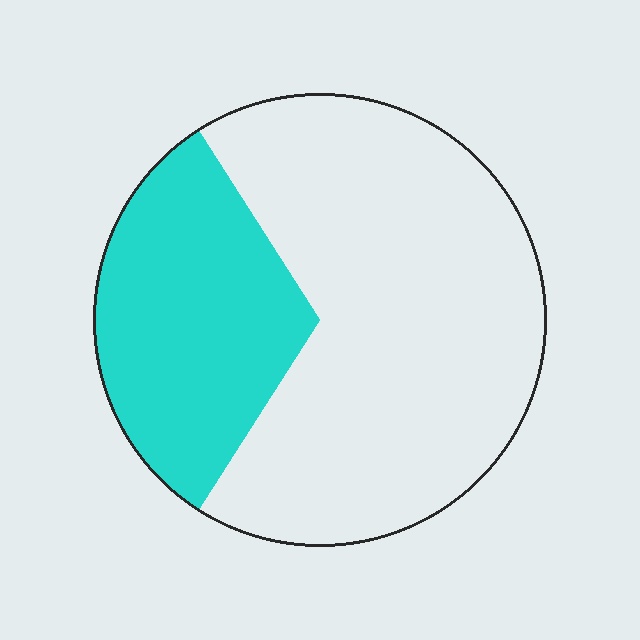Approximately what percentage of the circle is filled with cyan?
Approximately 30%.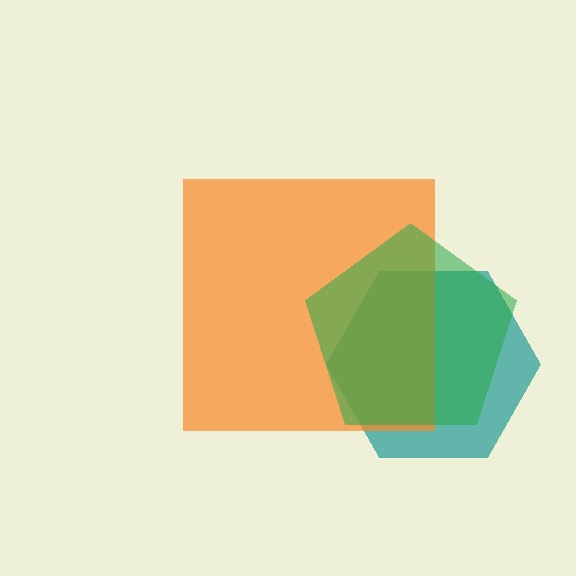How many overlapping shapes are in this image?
There are 3 overlapping shapes in the image.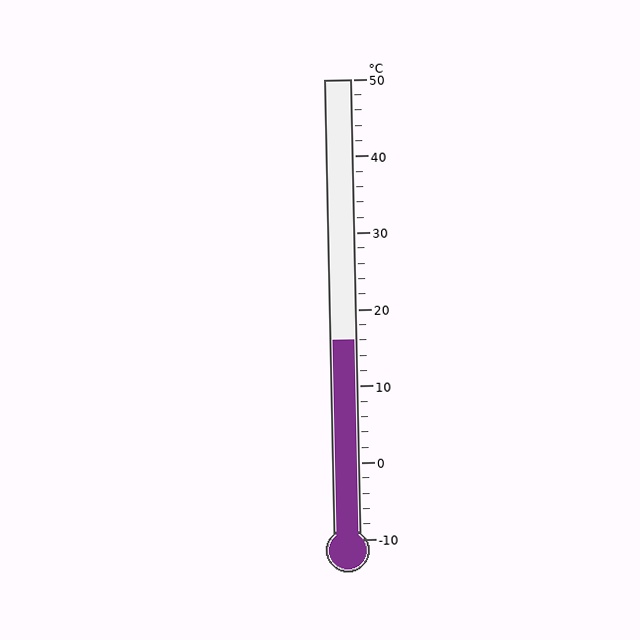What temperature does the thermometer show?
The thermometer shows approximately 16°C.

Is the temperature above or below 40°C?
The temperature is below 40°C.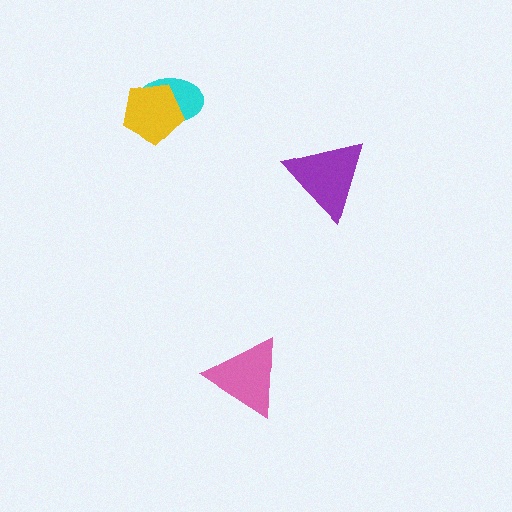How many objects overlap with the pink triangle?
0 objects overlap with the pink triangle.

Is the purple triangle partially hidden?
No, no other shape covers it.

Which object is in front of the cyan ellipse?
The yellow pentagon is in front of the cyan ellipse.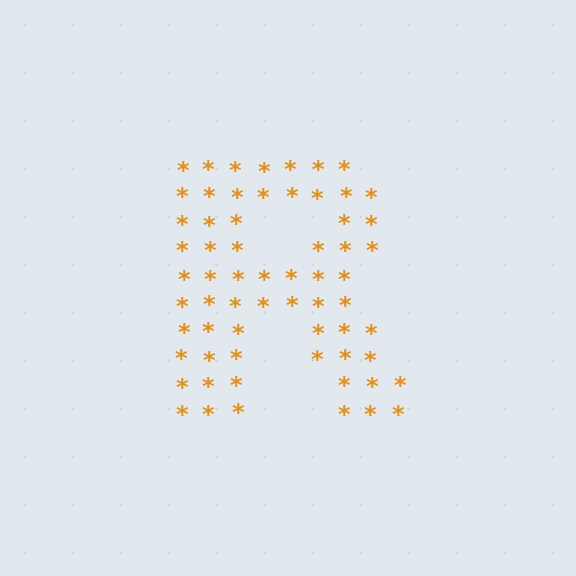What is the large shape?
The large shape is the letter R.